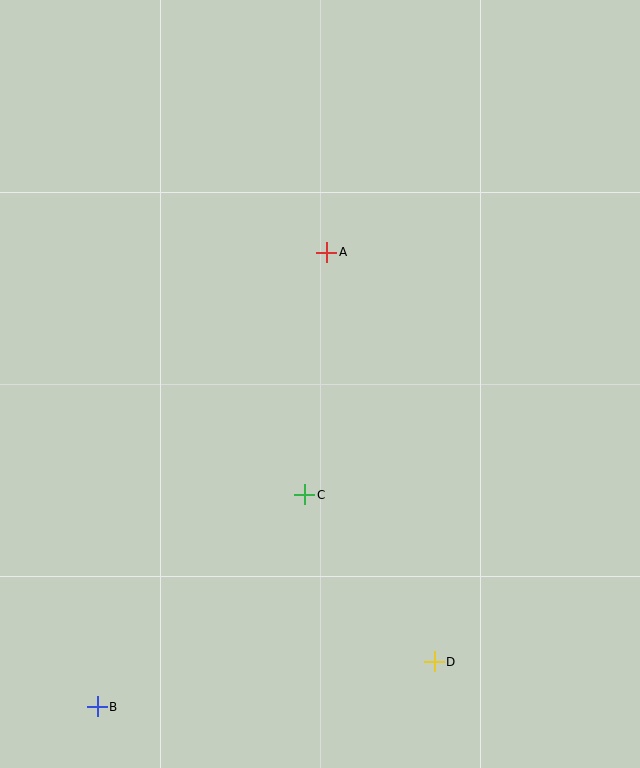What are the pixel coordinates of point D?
Point D is at (434, 662).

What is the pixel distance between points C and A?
The distance between C and A is 244 pixels.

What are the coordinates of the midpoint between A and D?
The midpoint between A and D is at (381, 457).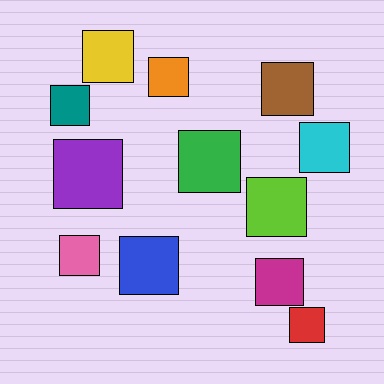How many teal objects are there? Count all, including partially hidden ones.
There is 1 teal object.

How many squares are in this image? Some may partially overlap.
There are 12 squares.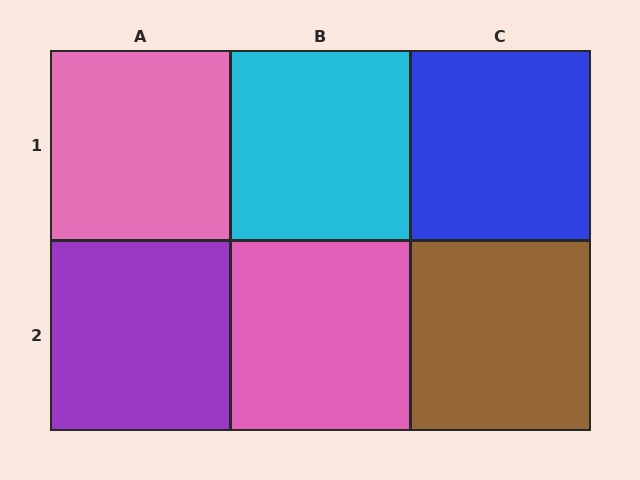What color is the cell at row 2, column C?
Brown.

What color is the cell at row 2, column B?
Pink.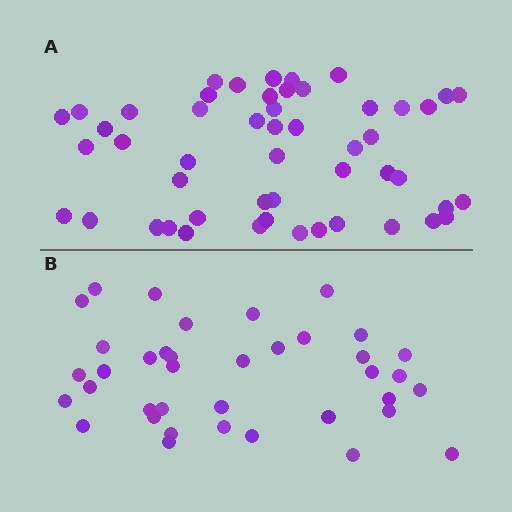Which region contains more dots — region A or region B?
Region A (the top region) has more dots.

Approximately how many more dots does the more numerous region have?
Region A has approximately 15 more dots than region B.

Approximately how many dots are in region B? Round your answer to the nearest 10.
About 40 dots. (The exact count is 38, which rounds to 40.)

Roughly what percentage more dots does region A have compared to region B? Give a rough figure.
About 35% more.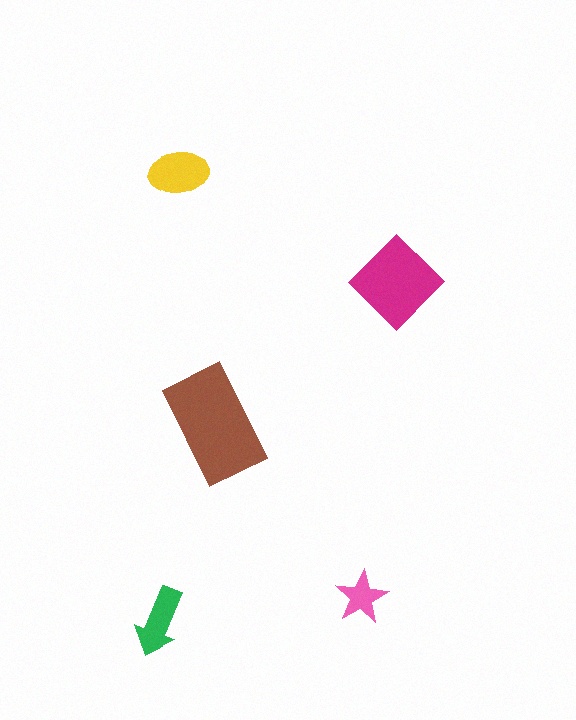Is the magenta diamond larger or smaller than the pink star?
Larger.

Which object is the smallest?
The pink star.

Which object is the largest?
The brown rectangle.